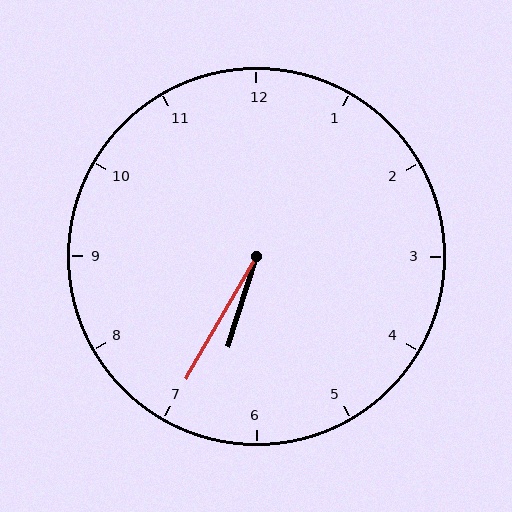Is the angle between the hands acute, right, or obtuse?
It is acute.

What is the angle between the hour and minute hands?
Approximately 12 degrees.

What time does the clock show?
6:35.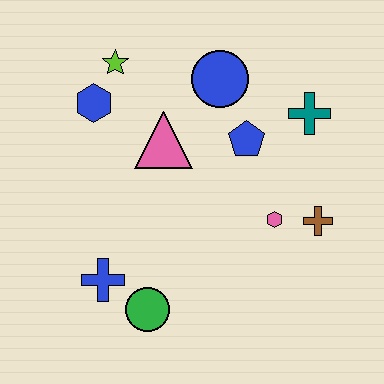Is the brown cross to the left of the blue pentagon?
No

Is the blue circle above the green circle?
Yes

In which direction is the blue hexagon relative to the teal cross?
The blue hexagon is to the left of the teal cross.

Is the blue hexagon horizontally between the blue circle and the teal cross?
No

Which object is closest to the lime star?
The blue hexagon is closest to the lime star.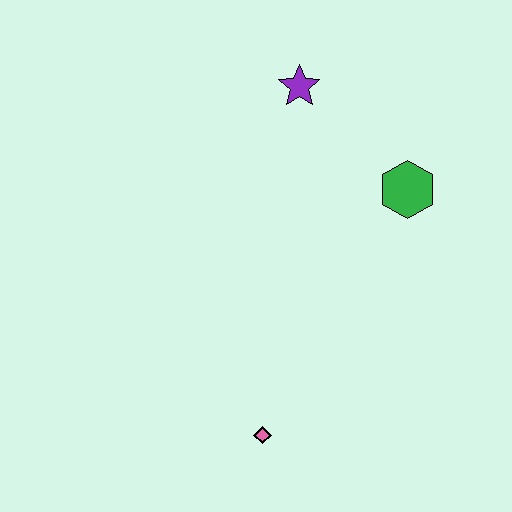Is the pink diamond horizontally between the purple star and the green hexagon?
No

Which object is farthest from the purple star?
The pink diamond is farthest from the purple star.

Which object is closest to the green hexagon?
The purple star is closest to the green hexagon.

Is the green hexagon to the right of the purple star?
Yes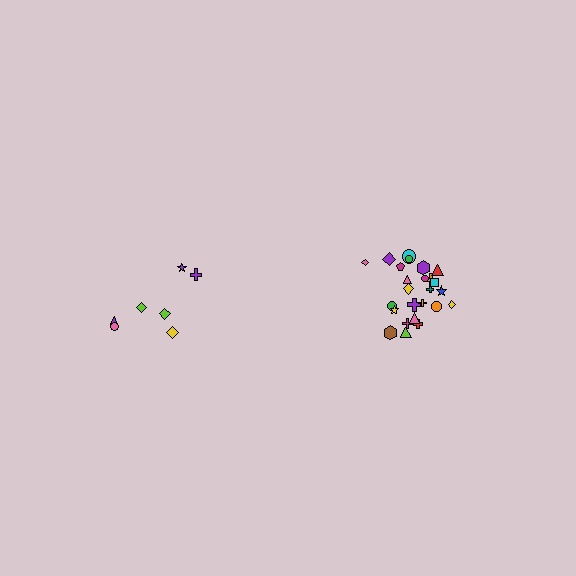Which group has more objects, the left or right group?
The right group.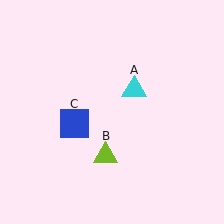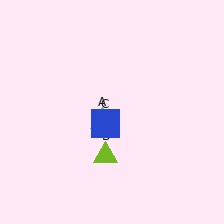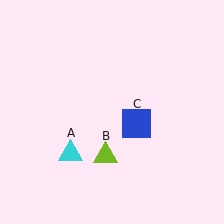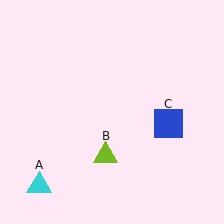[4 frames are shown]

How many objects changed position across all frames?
2 objects changed position: cyan triangle (object A), blue square (object C).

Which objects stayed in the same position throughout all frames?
Lime triangle (object B) remained stationary.